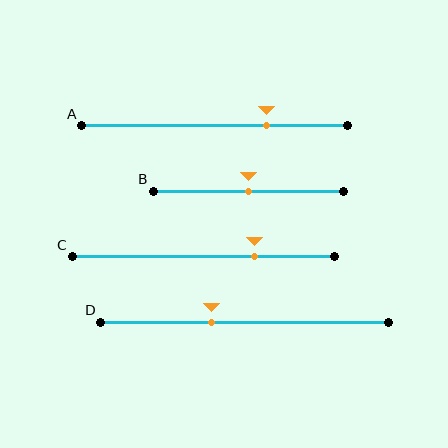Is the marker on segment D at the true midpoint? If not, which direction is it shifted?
No, the marker on segment D is shifted to the left by about 11% of the segment length.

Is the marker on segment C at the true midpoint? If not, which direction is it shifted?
No, the marker on segment C is shifted to the right by about 20% of the segment length.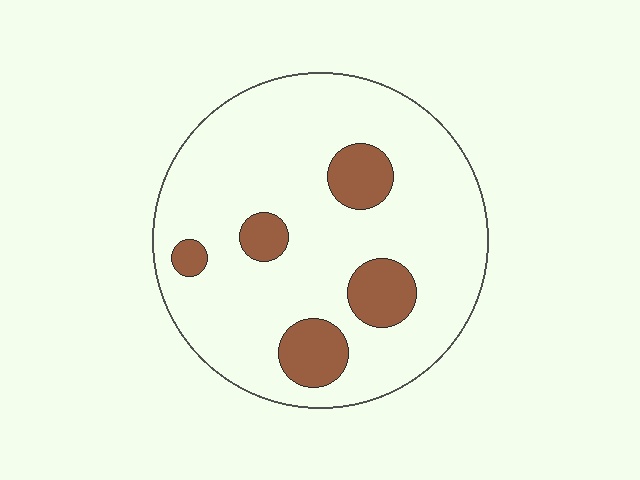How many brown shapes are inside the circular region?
5.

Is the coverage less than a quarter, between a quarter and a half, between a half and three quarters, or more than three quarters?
Less than a quarter.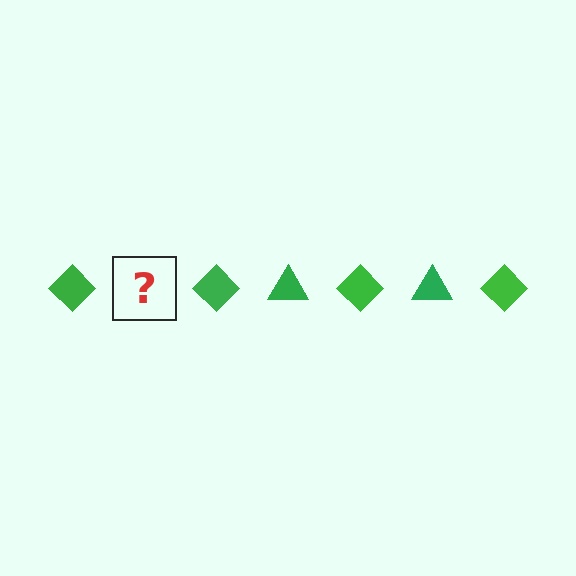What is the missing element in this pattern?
The missing element is a green triangle.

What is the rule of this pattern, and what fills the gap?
The rule is that the pattern cycles through diamond, triangle shapes in green. The gap should be filled with a green triangle.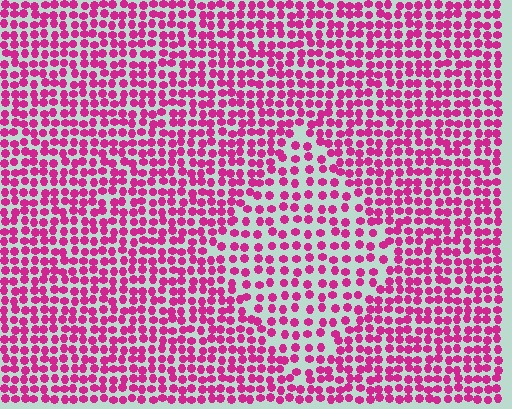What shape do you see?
I see a diamond.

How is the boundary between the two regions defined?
The boundary is defined by a change in element density (approximately 1.6x ratio). All elements are the same color, size, and shape.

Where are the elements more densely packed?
The elements are more densely packed outside the diamond boundary.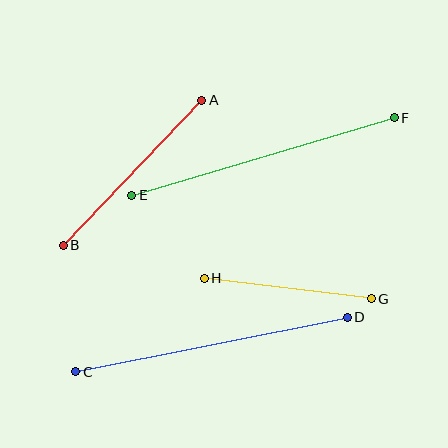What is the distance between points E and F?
The distance is approximately 274 pixels.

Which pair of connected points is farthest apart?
Points C and D are farthest apart.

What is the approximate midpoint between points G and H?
The midpoint is at approximately (288, 289) pixels.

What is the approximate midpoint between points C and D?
The midpoint is at approximately (212, 345) pixels.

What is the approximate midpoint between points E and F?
The midpoint is at approximately (263, 157) pixels.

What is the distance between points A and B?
The distance is approximately 200 pixels.